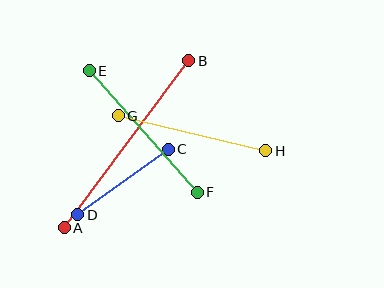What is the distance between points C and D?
The distance is approximately 111 pixels.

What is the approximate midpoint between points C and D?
The midpoint is at approximately (123, 182) pixels.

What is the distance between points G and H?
The distance is approximately 152 pixels.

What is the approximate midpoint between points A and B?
The midpoint is at approximately (127, 144) pixels.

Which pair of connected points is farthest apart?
Points A and B are farthest apart.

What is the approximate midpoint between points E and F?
The midpoint is at approximately (143, 132) pixels.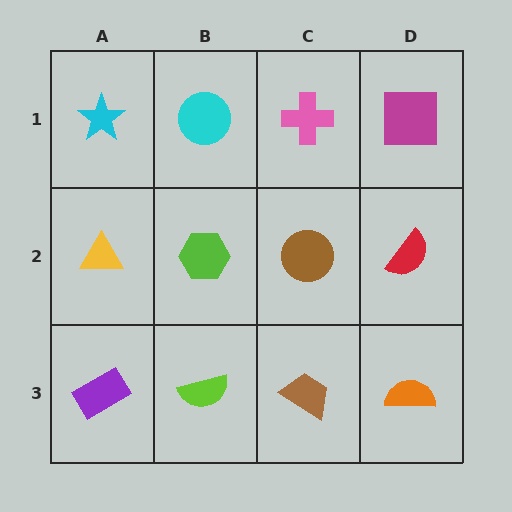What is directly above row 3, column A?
A yellow triangle.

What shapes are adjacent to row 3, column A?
A yellow triangle (row 2, column A), a lime semicircle (row 3, column B).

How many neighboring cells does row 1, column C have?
3.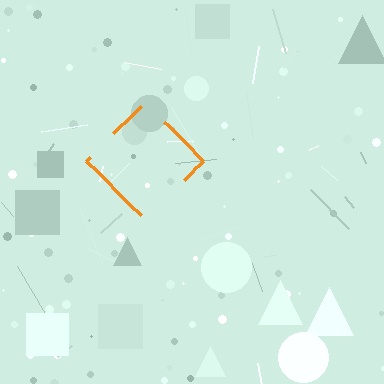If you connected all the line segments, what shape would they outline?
They would outline a diamond.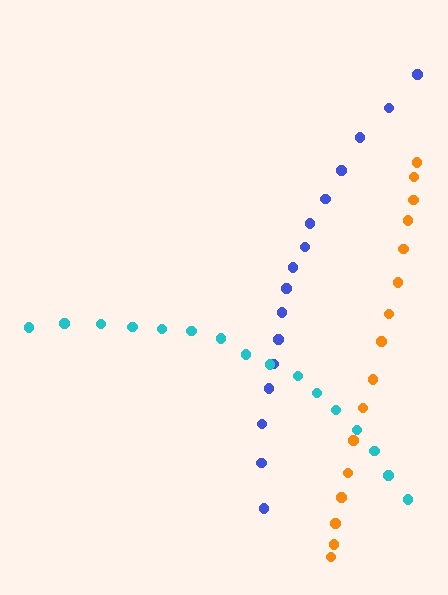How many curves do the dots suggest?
There are 3 distinct paths.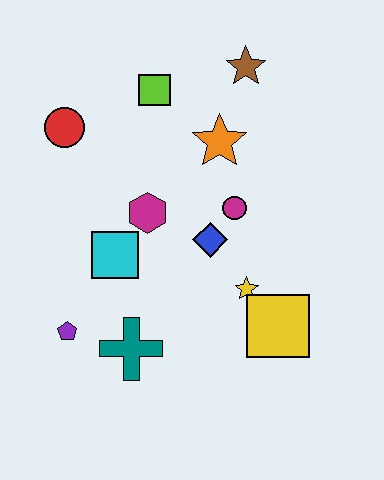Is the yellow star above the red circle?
No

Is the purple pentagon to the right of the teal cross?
No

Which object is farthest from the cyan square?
The brown star is farthest from the cyan square.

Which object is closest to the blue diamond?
The magenta circle is closest to the blue diamond.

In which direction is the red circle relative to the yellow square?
The red circle is to the left of the yellow square.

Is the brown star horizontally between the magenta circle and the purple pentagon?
No